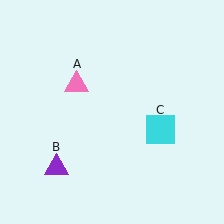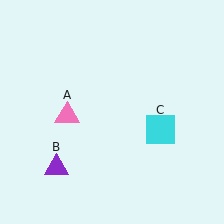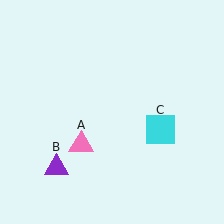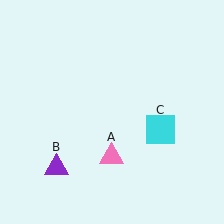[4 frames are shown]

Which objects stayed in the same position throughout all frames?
Purple triangle (object B) and cyan square (object C) remained stationary.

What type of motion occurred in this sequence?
The pink triangle (object A) rotated counterclockwise around the center of the scene.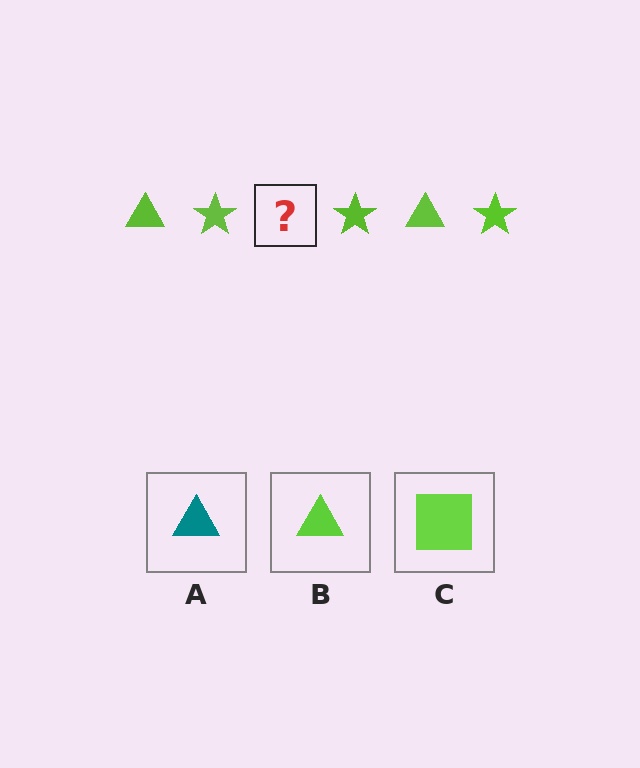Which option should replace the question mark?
Option B.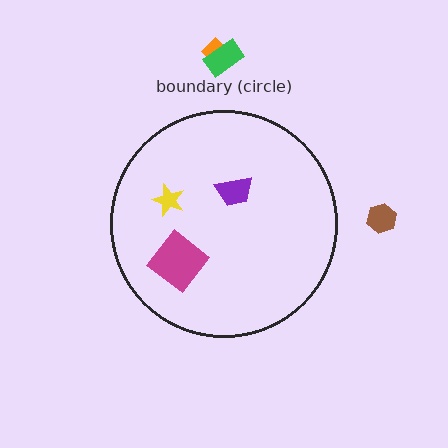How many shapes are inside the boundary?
3 inside, 3 outside.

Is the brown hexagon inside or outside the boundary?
Outside.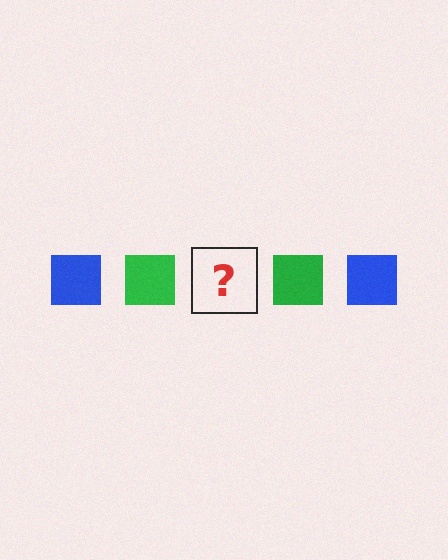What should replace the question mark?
The question mark should be replaced with a blue square.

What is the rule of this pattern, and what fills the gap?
The rule is that the pattern cycles through blue, green squares. The gap should be filled with a blue square.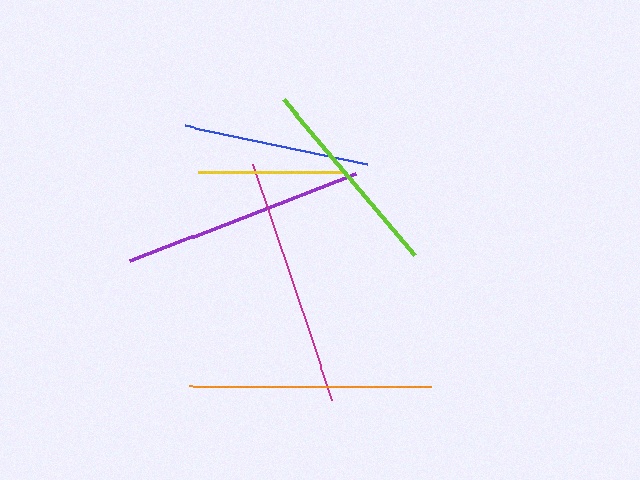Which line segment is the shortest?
The yellow line is the shortest at approximately 148 pixels.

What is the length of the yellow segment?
The yellow segment is approximately 148 pixels long.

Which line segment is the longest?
The magenta line is the longest at approximately 250 pixels.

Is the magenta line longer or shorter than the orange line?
The magenta line is longer than the orange line.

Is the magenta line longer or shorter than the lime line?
The magenta line is longer than the lime line.